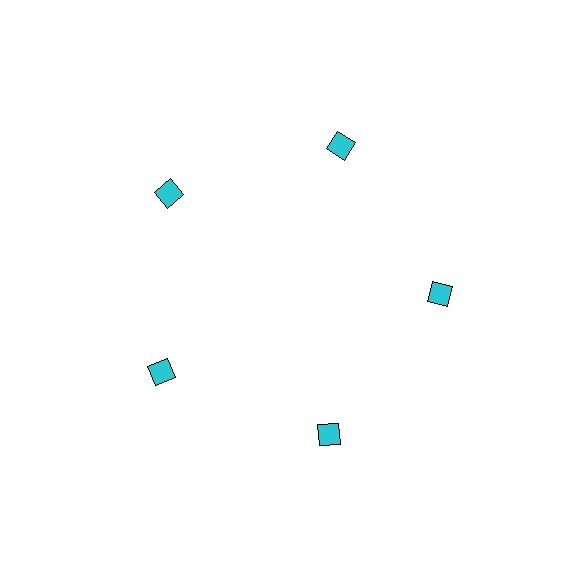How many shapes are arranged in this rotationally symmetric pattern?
There are 5 shapes, arranged in 5 groups of 1.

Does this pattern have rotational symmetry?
Yes, this pattern has 5-fold rotational symmetry. It looks the same after rotating 72 degrees around the center.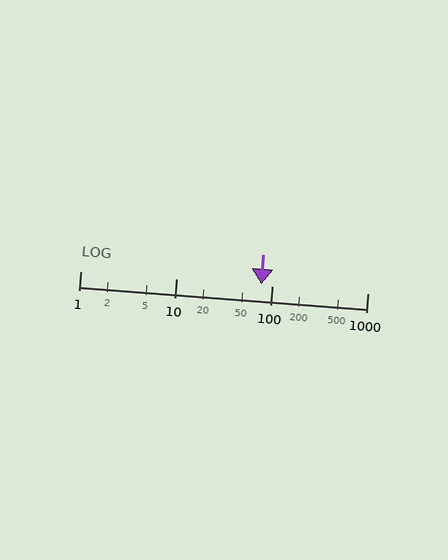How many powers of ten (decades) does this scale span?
The scale spans 3 decades, from 1 to 1000.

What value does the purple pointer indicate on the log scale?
The pointer indicates approximately 77.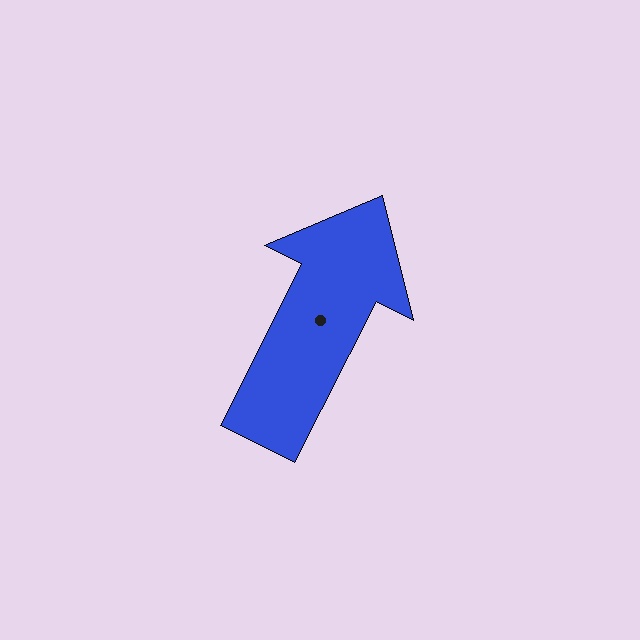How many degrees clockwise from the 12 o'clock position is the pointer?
Approximately 27 degrees.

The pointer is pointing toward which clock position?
Roughly 1 o'clock.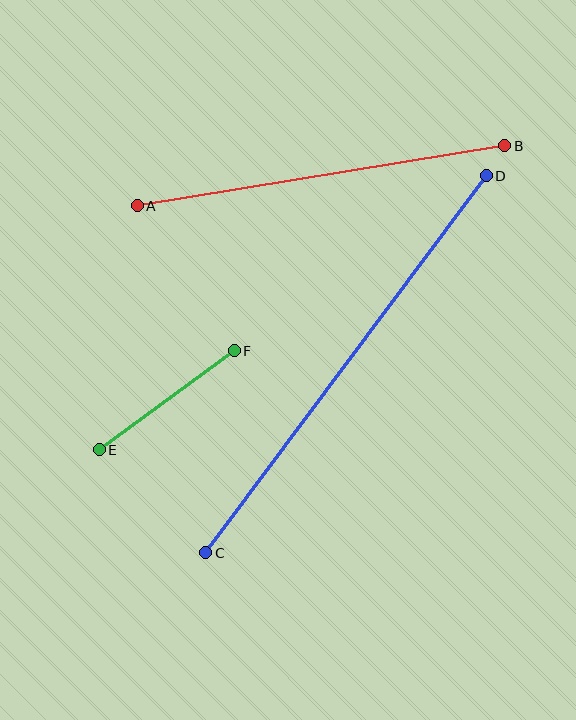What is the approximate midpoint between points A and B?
The midpoint is at approximately (321, 176) pixels.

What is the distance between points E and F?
The distance is approximately 168 pixels.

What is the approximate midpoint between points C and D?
The midpoint is at approximately (346, 364) pixels.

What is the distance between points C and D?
The distance is approximately 470 pixels.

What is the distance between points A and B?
The distance is approximately 372 pixels.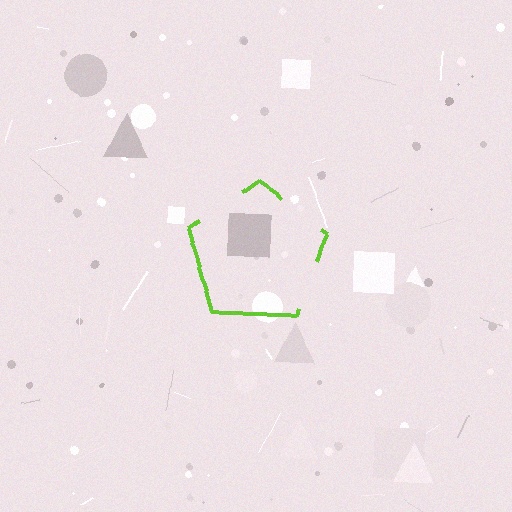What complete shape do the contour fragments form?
The contour fragments form a pentagon.